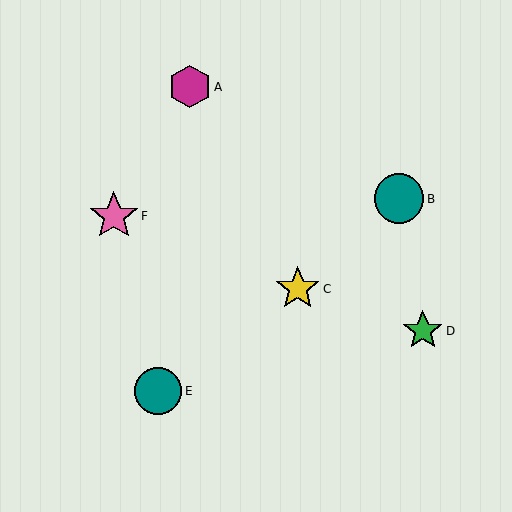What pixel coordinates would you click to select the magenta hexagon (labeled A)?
Click at (190, 87) to select the magenta hexagon A.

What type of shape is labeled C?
Shape C is a yellow star.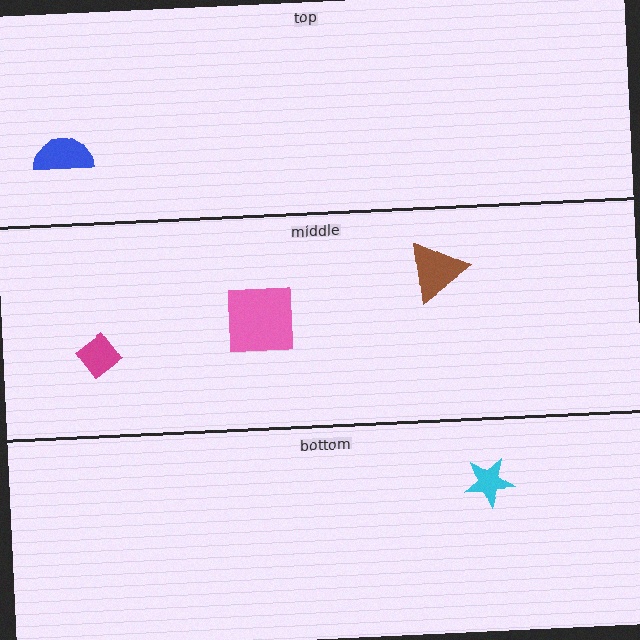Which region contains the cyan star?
The bottom region.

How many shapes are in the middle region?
3.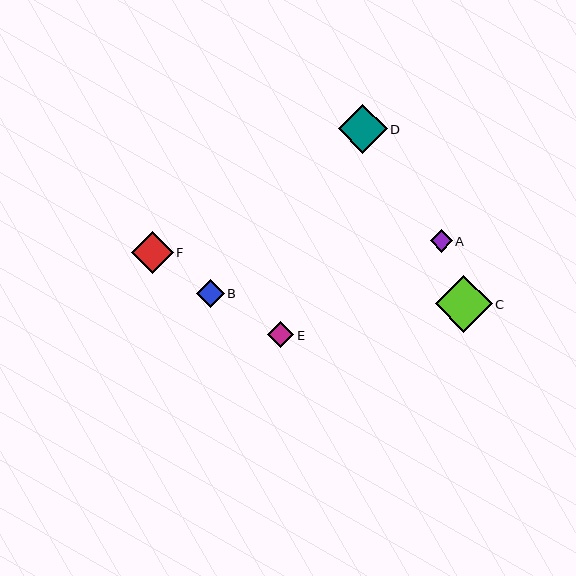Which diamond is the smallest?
Diamond A is the smallest with a size of approximately 22 pixels.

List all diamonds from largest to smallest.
From largest to smallest: C, D, F, B, E, A.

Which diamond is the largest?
Diamond C is the largest with a size of approximately 56 pixels.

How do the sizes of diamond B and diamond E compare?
Diamond B and diamond E are approximately the same size.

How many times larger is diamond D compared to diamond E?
Diamond D is approximately 1.9 times the size of diamond E.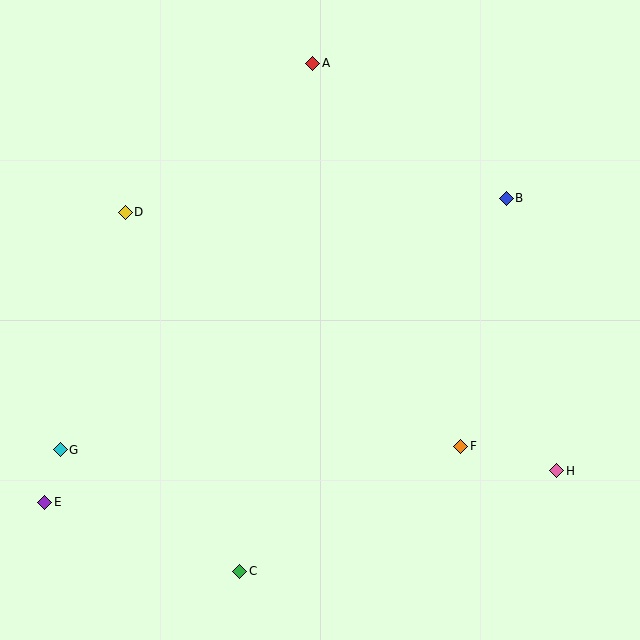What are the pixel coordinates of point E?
Point E is at (45, 502).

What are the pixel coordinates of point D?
Point D is at (125, 212).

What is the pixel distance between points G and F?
The distance between G and F is 400 pixels.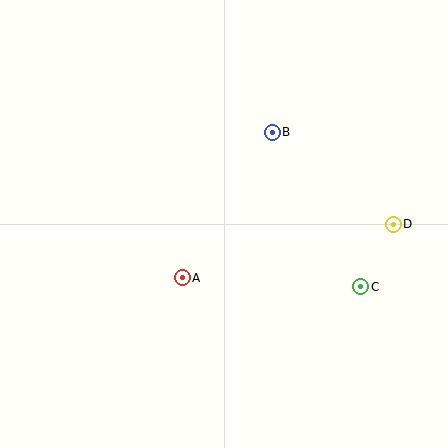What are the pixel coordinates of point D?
Point D is at (393, 224).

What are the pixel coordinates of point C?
Point C is at (361, 287).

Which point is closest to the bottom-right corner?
Point C is closest to the bottom-right corner.